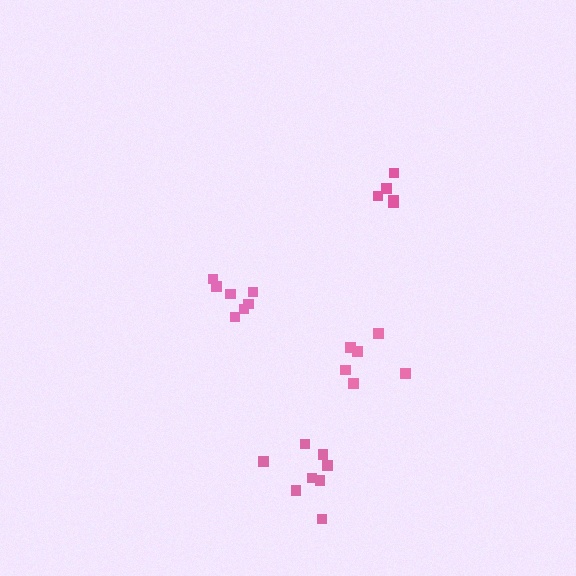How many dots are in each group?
Group 1: 6 dots, Group 2: 7 dots, Group 3: 8 dots, Group 4: 5 dots (26 total).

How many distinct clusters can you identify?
There are 4 distinct clusters.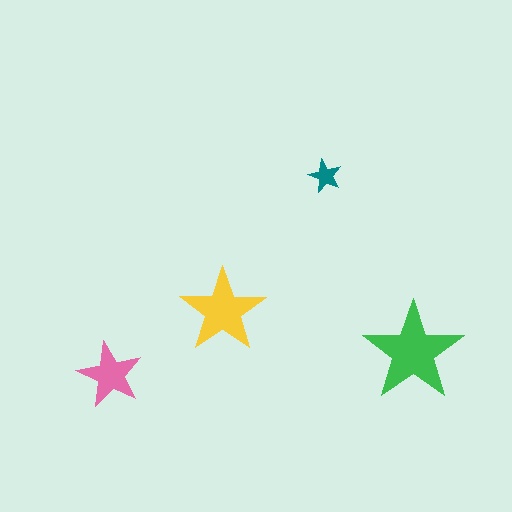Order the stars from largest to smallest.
the green one, the yellow one, the pink one, the teal one.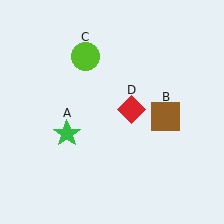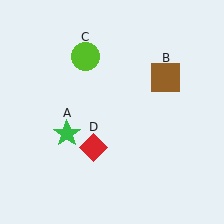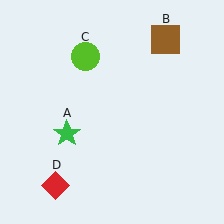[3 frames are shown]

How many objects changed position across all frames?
2 objects changed position: brown square (object B), red diamond (object D).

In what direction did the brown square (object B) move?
The brown square (object B) moved up.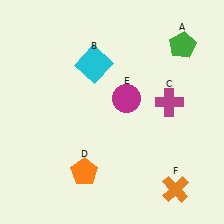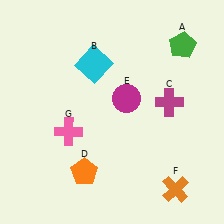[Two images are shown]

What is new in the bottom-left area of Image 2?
A pink cross (G) was added in the bottom-left area of Image 2.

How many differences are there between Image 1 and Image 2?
There is 1 difference between the two images.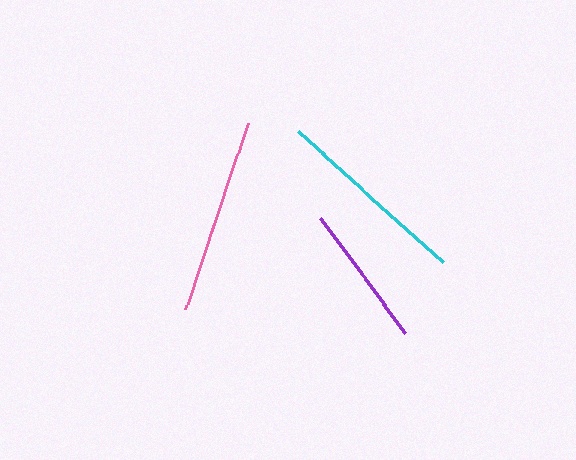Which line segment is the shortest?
The purple line is the shortest at approximately 143 pixels.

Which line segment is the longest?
The pink line is the longest at approximately 198 pixels.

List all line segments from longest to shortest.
From longest to shortest: pink, cyan, purple.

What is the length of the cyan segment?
The cyan segment is approximately 195 pixels long.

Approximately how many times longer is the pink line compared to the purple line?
The pink line is approximately 1.4 times the length of the purple line.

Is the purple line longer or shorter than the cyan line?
The cyan line is longer than the purple line.